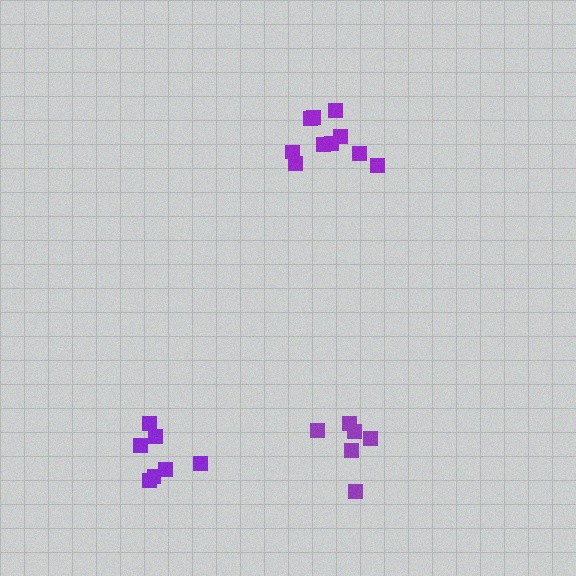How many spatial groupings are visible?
There are 3 spatial groupings.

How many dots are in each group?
Group 1: 7 dots, Group 2: 10 dots, Group 3: 7 dots (24 total).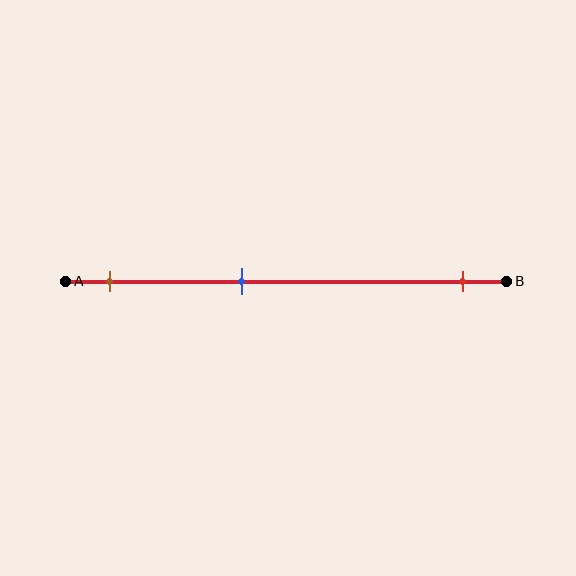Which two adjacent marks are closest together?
The brown and blue marks are the closest adjacent pair.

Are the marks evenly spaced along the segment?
No, the marks are not evenly spaced.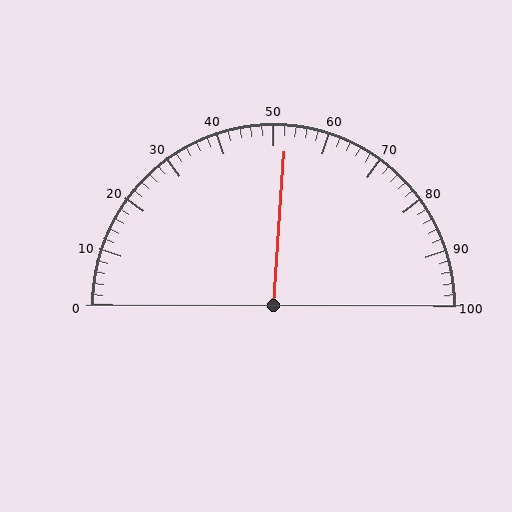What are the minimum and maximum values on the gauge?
The gauge ranges from 0 to 100.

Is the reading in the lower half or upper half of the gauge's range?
The reading is in the upper half of the range (0 to 100).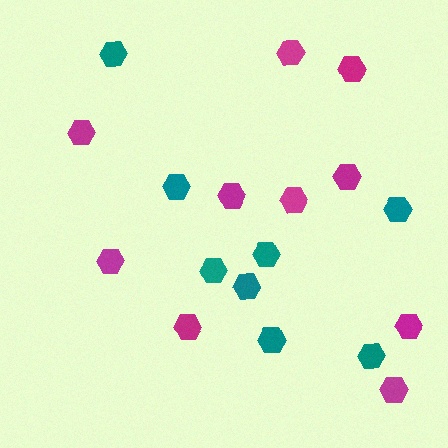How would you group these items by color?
There are 2 groups: one group of magenta hexagons (10) and one group of teal hexagons (8).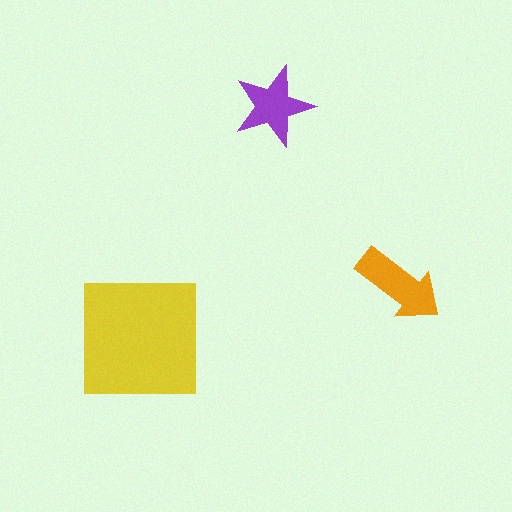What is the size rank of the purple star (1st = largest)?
3rd.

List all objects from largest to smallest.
The yellow square, the orange arrow, the purple star.